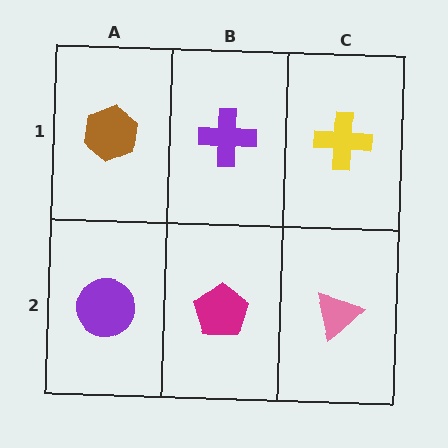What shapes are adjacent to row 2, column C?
A yellow cross (row 1, column C), a magenta pentagon (row 2, column B).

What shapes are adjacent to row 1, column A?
A purple circle (row 2, column A), a purple cross (row 1, column B).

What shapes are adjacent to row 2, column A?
A brown hexagon (row 1, column A), a magenta pentagon (row 2, column B).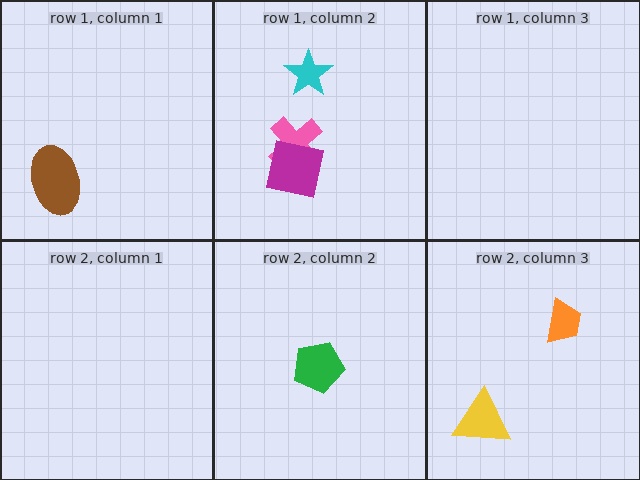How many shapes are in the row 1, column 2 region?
3.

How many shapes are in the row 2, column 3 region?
2.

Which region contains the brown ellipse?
The row 1, column 1 region.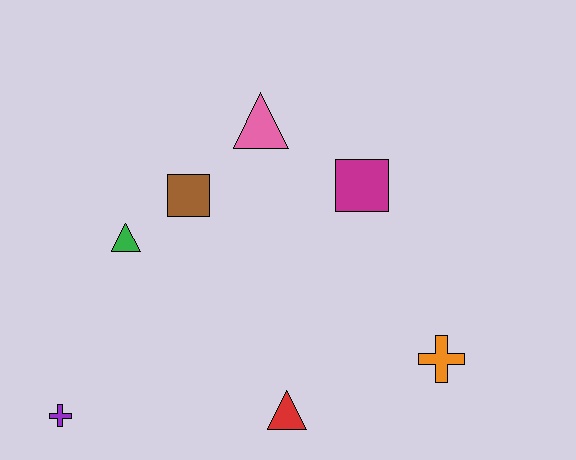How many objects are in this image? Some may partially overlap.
There are 7 objects.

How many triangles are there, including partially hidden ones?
There are 3 triangles.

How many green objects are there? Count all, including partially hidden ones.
There is 1 green object.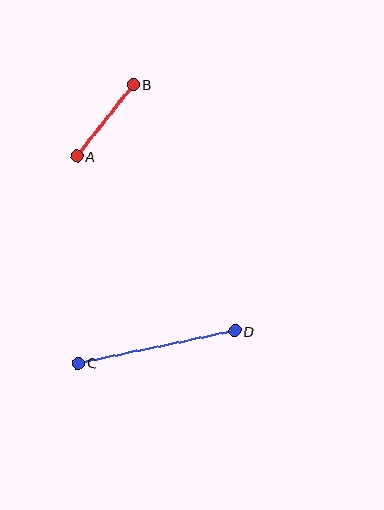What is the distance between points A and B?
The distance is approximately 91 pixels.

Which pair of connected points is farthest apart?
Points C and D are farthest apart.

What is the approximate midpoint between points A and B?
The midpoint is at approximately (105, 120) pixels.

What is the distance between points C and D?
The distance is approximately 160 pixels.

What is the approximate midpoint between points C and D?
The midpoint is at approximately (157, 347) pixels.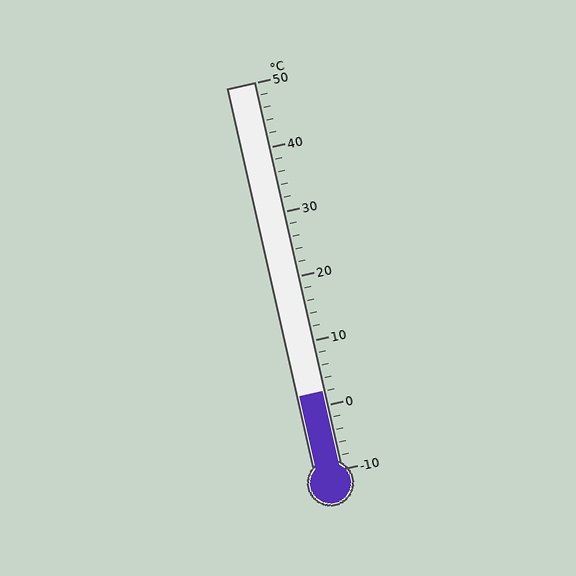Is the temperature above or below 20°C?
The temperature is below 20°C.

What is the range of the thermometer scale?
The thermometer scale ranges from -10°C to 50°C.